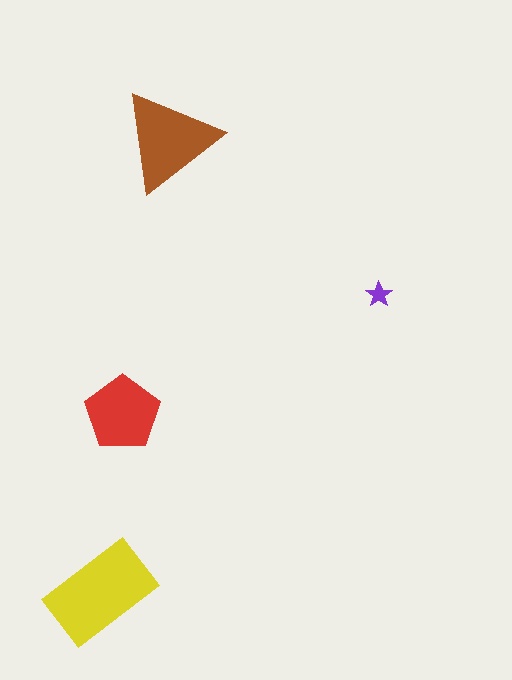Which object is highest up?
The brown triangle is topmost.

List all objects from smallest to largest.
The purple star, the red pentagon, the brown triangle, the yellow rectangle.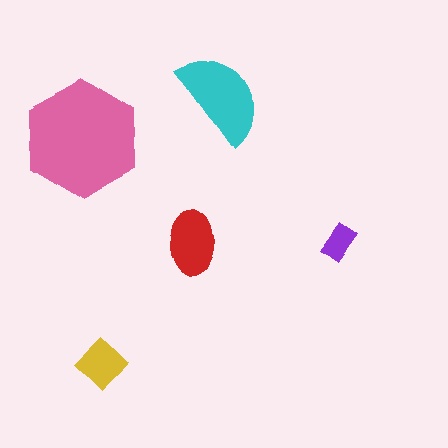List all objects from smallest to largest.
The purple rectangle, the yellow diamond, the red ellipse, the cyan semicircle, the pink hexagon.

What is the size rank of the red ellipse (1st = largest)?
3rd.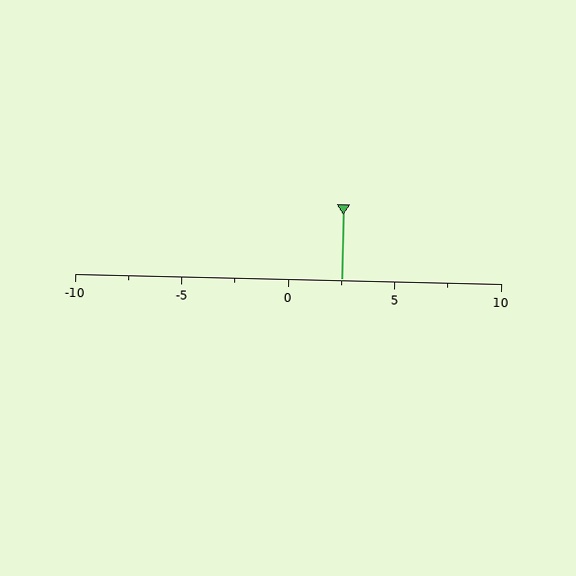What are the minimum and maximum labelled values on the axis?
The axis runs from -10 to 10.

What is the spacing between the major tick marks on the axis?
The major ticks are spaced 5 apart.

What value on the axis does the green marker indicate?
The marker indicates approximately 2.5.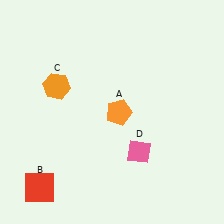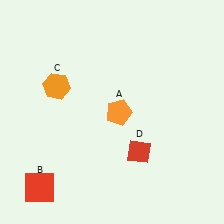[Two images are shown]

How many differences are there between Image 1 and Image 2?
There is 1 difference between the two images.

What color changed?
The diamond (D) changed from pink in Image 1 to red in Image 2.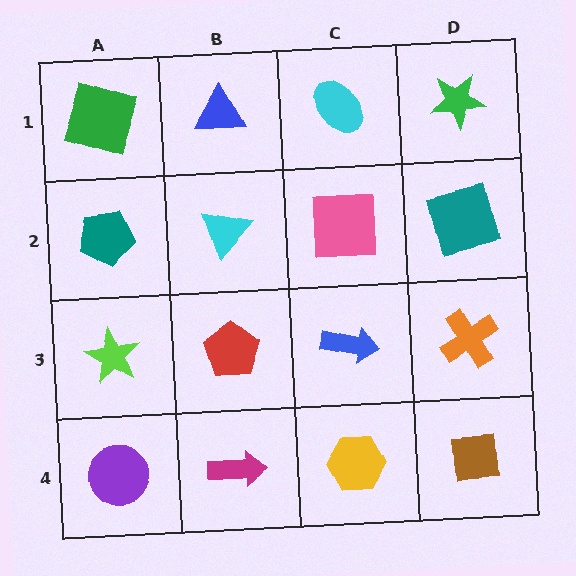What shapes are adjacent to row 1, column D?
A teal square (row 2, column D), a cyan ellipse (row 1, column C).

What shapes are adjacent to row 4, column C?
A blue arrow (row 3, column C), a magenta arrow (row 4, column B), a brown square (row 4, column D).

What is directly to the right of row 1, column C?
A green star.